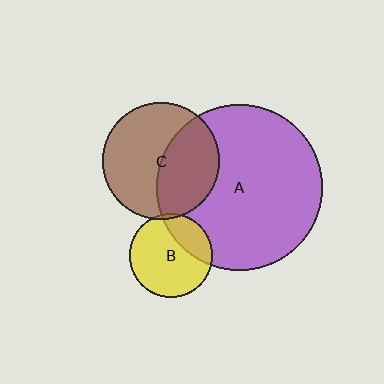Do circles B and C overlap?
Yes.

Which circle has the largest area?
Circle A (purple).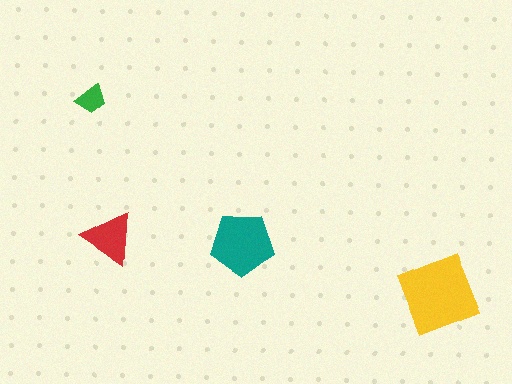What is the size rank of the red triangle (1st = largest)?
3rd.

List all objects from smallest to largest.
The green trapezoid, the red triangle, the teal pentagon, the yellow diamond.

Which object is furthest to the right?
The yellow diamond is rightmost.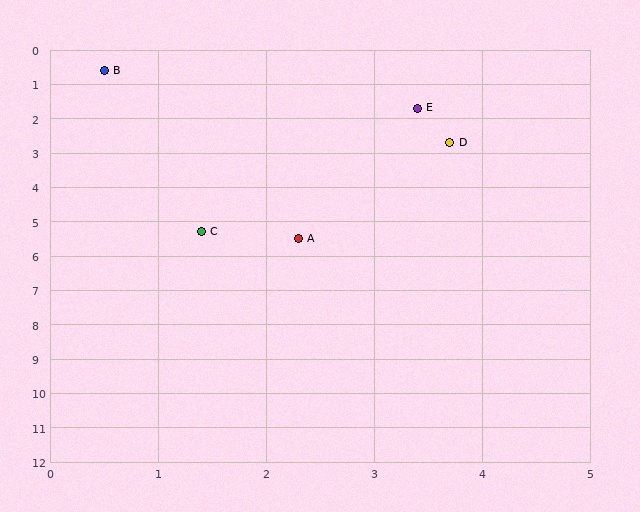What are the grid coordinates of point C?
Point C is at approximately (1.4, 5.3).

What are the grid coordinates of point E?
Point E is at approximately (3.4, 1.7).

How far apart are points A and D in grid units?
Points A and D are about 3.1 grid units apart.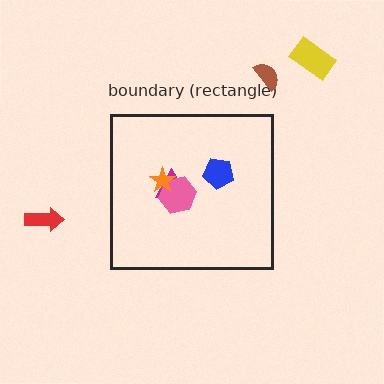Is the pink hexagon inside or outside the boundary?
Inside.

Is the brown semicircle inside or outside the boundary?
Outside.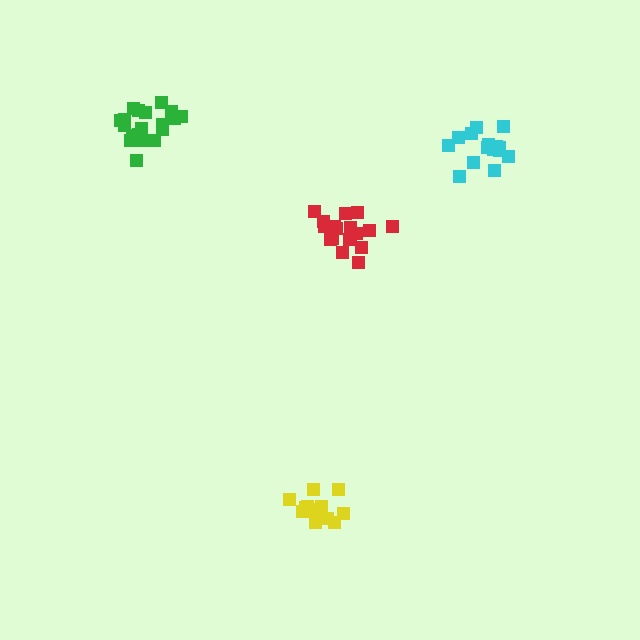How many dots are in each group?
Group 1: 15 dots, Group 2: 18 dots, Group 3: 13 dots, Group 4: 19 dots (65 total).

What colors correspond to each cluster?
The clusters are colored: cyan, red, yellow, green.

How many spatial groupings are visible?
There are 4 spatial groupings.